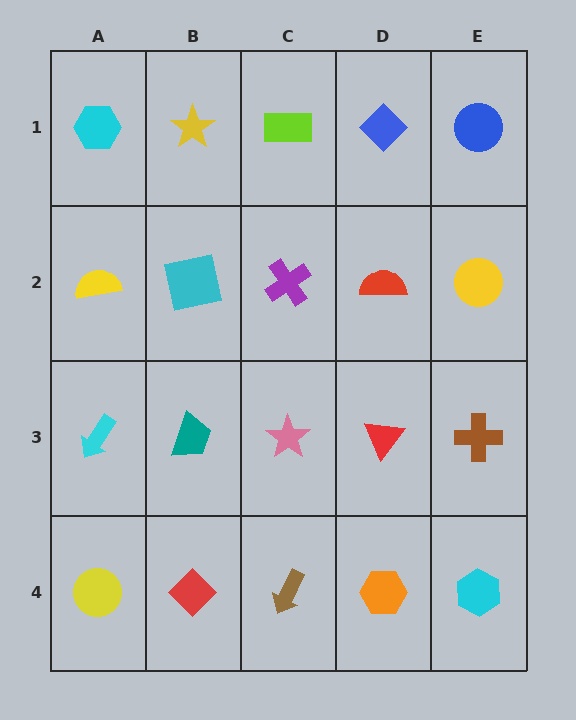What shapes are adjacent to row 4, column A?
A cyan arrow (row 3, column A), a red diamond (row 4, column B).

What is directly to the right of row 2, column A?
A cyan square.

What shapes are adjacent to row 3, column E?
A yellow circle (row 2, column E), a cyan hexagon (row 4, column E), a red triangle (row 3, column D).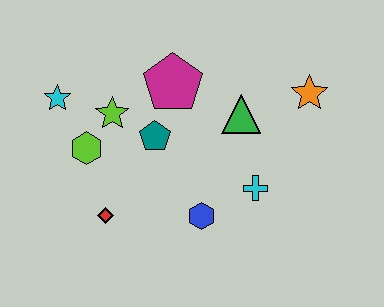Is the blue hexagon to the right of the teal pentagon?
Yes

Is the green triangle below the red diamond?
No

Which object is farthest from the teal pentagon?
The orange star is farthest from the teal pentagon.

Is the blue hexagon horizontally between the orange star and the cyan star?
Yes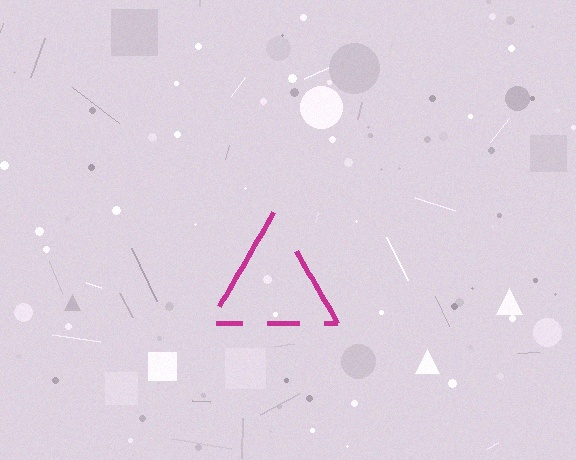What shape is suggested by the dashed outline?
The dashed outline suggests a triangle.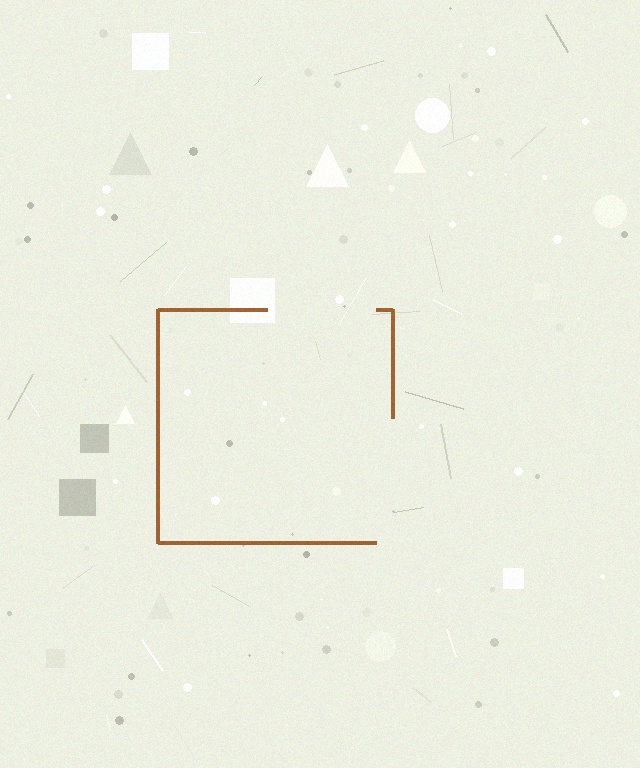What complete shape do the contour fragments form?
The contour fragments form a square.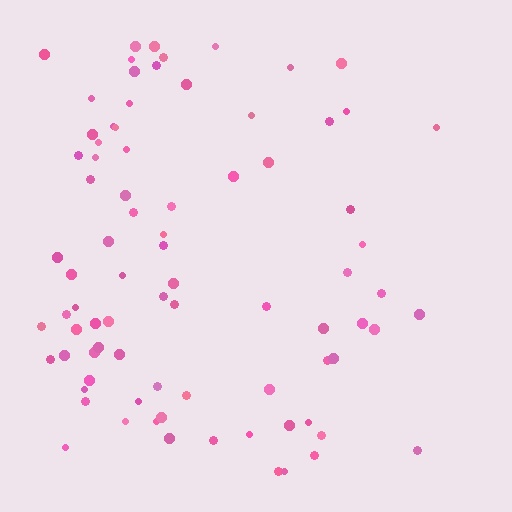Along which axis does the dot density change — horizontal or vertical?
Horizontal.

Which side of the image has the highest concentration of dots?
The left.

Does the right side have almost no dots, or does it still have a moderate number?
Still a moderate number, just noticeably fewer than the left.